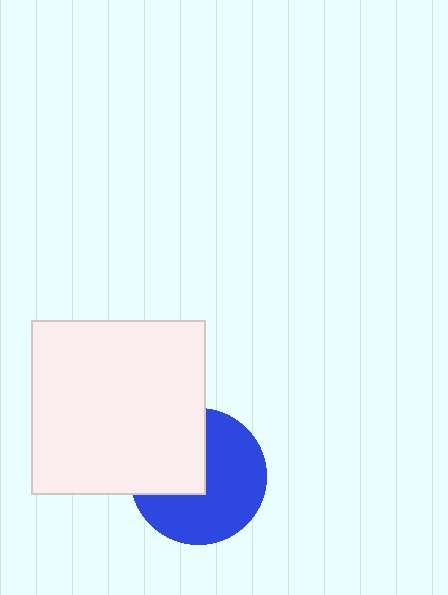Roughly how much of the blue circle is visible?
About half of it is visible (roughly 62%).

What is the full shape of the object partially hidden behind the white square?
The partially hidden object is a blue circle.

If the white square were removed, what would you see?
You would see the complete blue circle.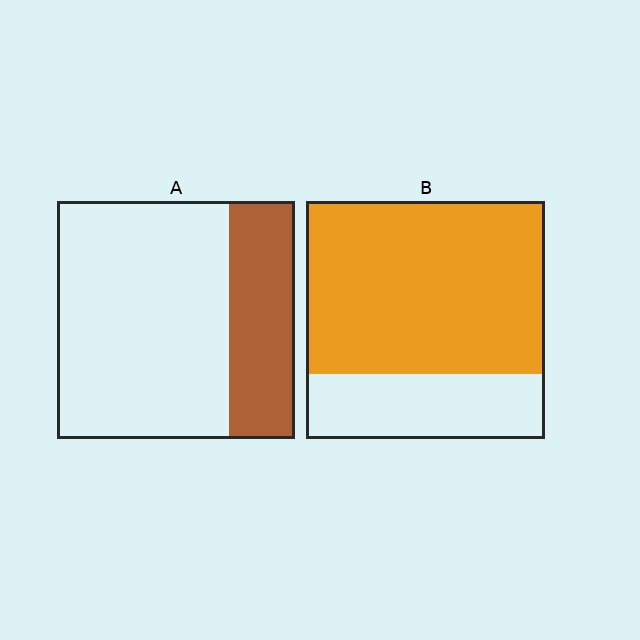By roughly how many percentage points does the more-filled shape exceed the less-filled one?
By roughly 45 percentage points (B over A).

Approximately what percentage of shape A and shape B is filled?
A is approximately 30% and B is approximately 75%.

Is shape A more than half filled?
No.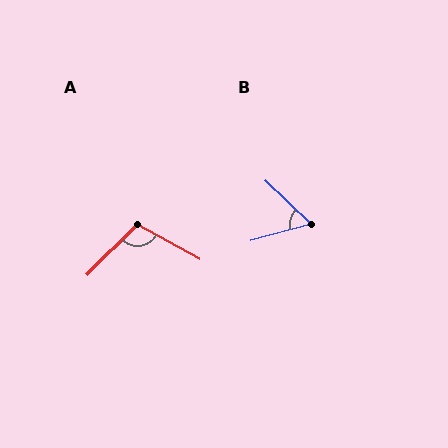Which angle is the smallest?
B, at approximately 59 degrees.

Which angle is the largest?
A, at approximately 107 degrees.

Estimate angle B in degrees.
Approximately 59 degrees.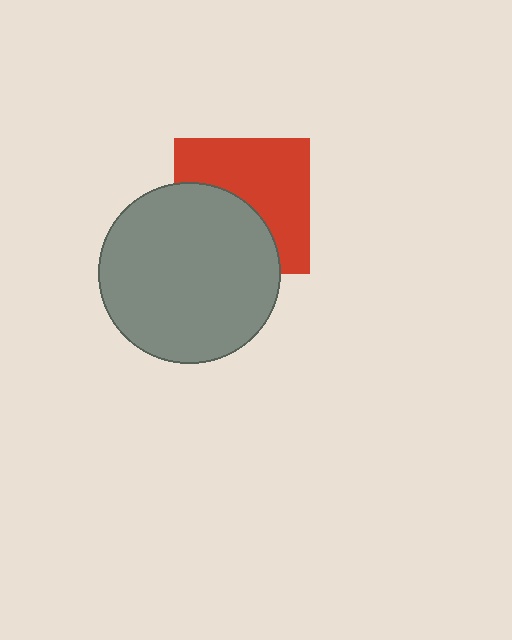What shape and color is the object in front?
The object in front is a gray circle.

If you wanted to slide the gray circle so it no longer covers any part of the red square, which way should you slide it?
Slide it toward the lower-left — that is the most direct way to separate the two shapes.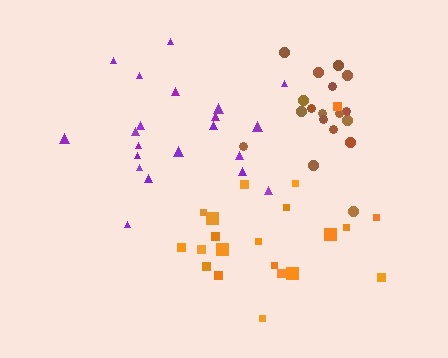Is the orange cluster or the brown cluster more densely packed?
Brown.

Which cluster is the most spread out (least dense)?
Purple.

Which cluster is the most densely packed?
Brown.